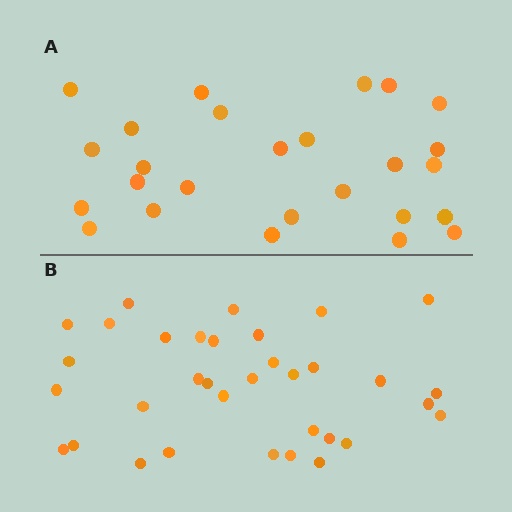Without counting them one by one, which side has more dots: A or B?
Region B (the bottom region) has more dots.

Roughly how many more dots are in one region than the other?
Region B has roughly 8 or so more dots than region A.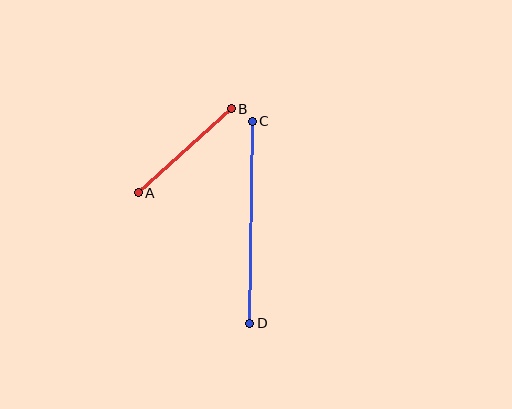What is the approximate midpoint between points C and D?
The midpoint is at approximately (251, 222) pixels.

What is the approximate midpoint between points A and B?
The midpoint is at approximately (185, 151) pixels.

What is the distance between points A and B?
The distance is approximately 125 pixels.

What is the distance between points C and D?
The distance is approximately 202 pixels.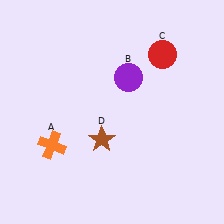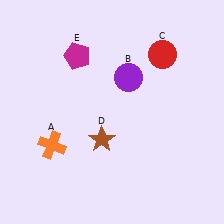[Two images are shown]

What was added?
A magenta pentagon (E) was added in Image 2.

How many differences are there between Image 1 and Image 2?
There is 1 difference between the two images.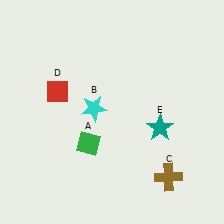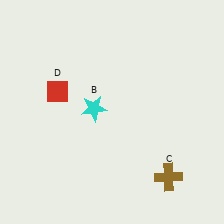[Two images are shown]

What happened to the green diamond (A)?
The green diamond (A) was removed in Image 2. It was in the bottom-left area of Image 1.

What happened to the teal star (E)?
The teal star (E) was removed in Image 2. It was in the bottom-right area of Image 1.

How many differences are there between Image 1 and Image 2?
There are 2 differences between the two images.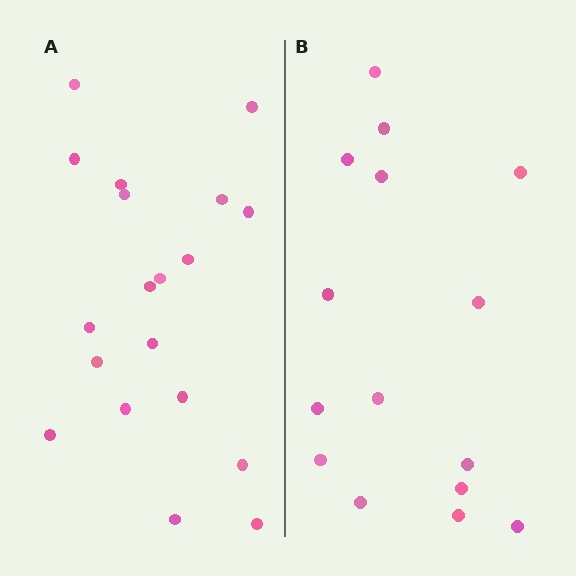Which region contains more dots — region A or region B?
Region A (the left region) has more dots.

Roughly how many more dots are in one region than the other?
Region A has about 4 more dots than region B.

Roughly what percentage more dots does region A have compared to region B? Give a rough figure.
About 25% more.